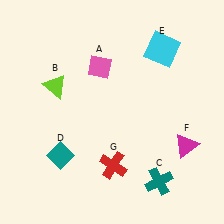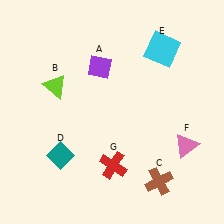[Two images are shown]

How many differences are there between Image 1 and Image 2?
There are 3 differences between the two images.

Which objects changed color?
A changed from pink to purple. C changed from teal to brown. F changed from magenta to pink.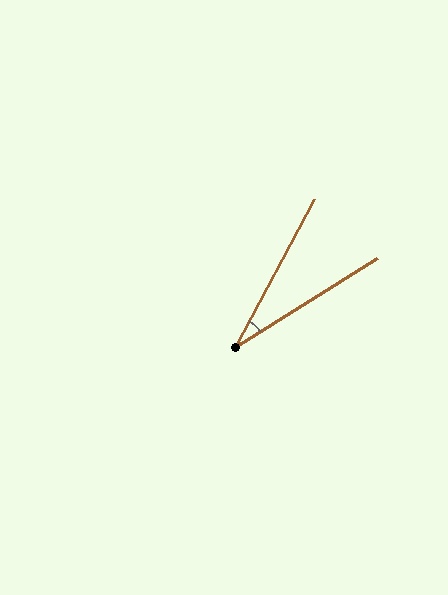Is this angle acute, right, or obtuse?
It is acute.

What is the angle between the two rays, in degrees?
Approximately 30 degrees.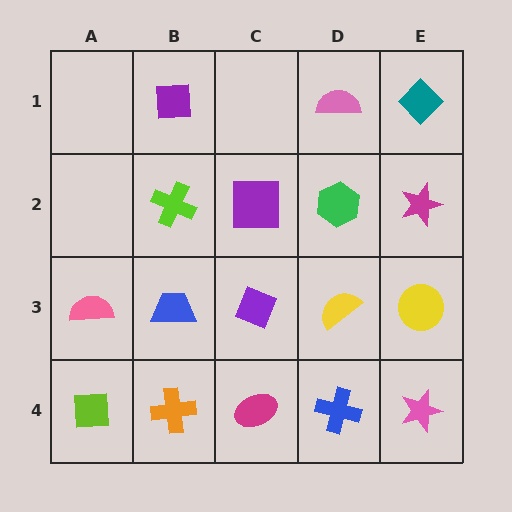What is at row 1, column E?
A teal diamond.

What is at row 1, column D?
A pink semicircle.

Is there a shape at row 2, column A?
No, that cell is empty.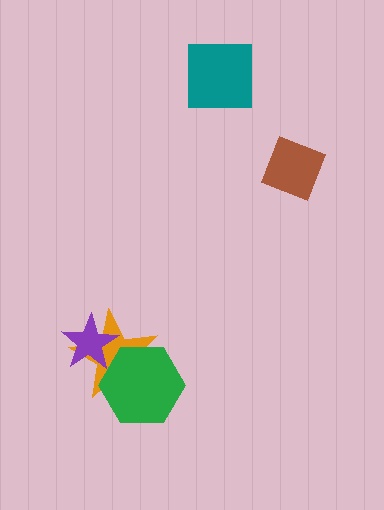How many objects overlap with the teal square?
0 objects overlap with the teal square.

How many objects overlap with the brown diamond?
0 objects overlap with the brown diamond.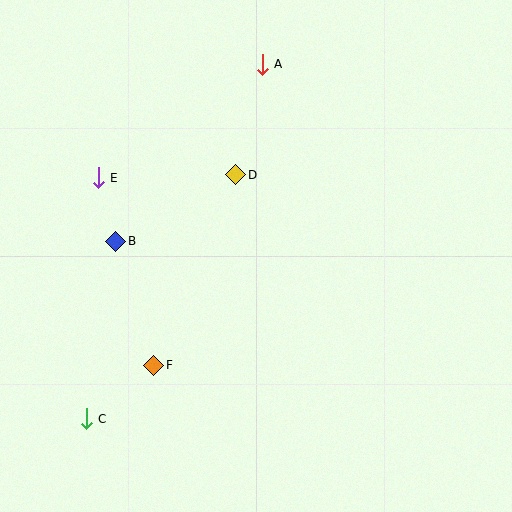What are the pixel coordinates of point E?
Point E is at (98, 178).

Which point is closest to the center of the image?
Point D at (236, 175) is closest to the center.